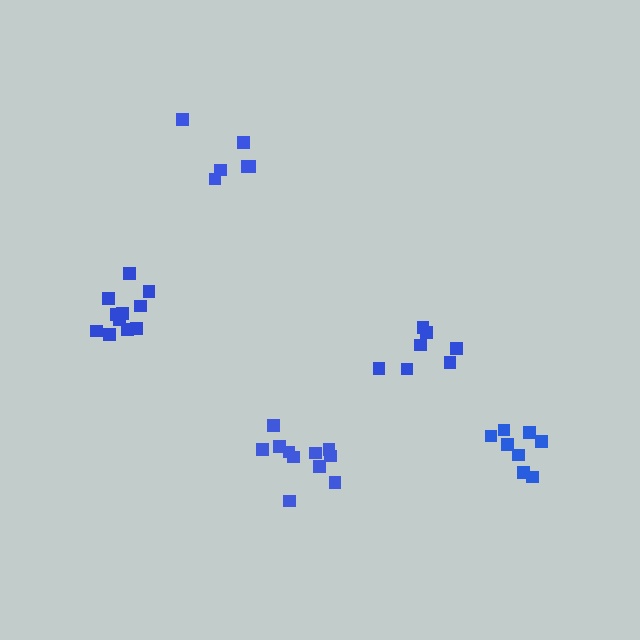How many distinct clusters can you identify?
There are 5 distinct clusters.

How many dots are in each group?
Group 1: 7 dots, Group 2: 8 dots, Group 3: 11 dots, Group 4: 11 dots, Group 5: 6 dots (43 total).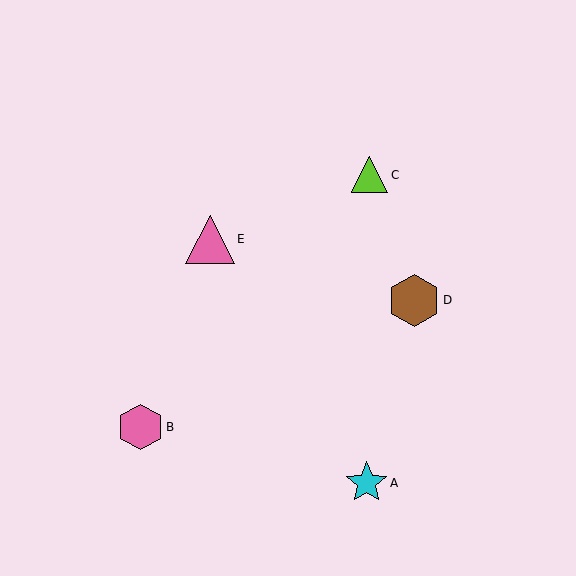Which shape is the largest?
The brown hexagon (labeled D) is the largest.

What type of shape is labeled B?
Shape B is a pink hexagon.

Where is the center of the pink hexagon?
The center of the pink hexagon is at (141, 427).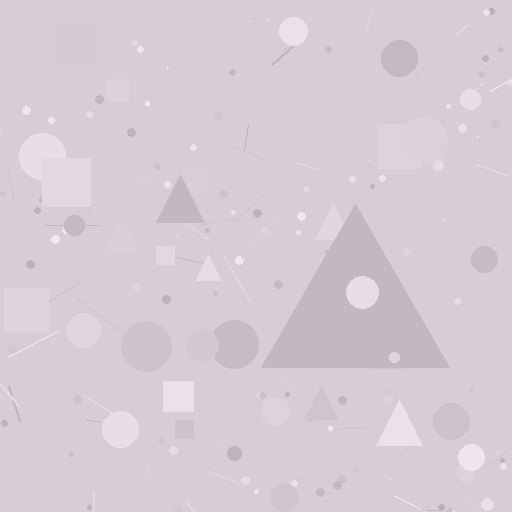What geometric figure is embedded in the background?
A triangle is embedded in the background.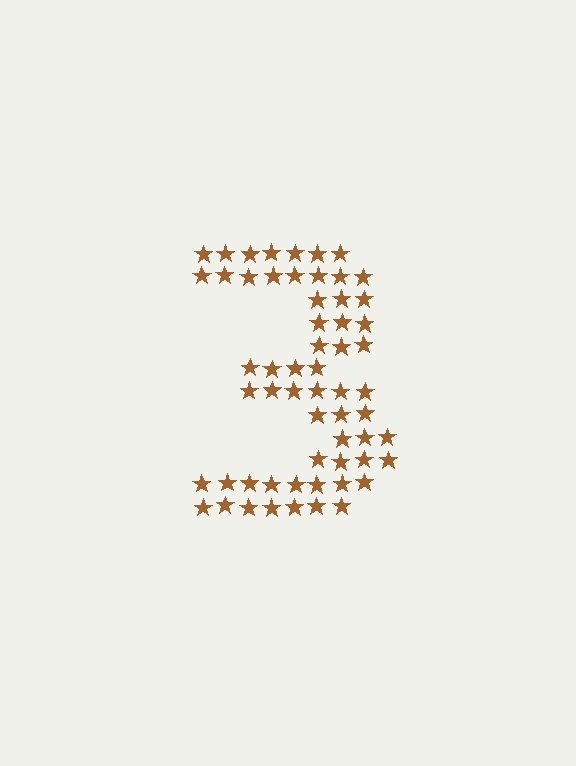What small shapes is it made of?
It is made of small stars.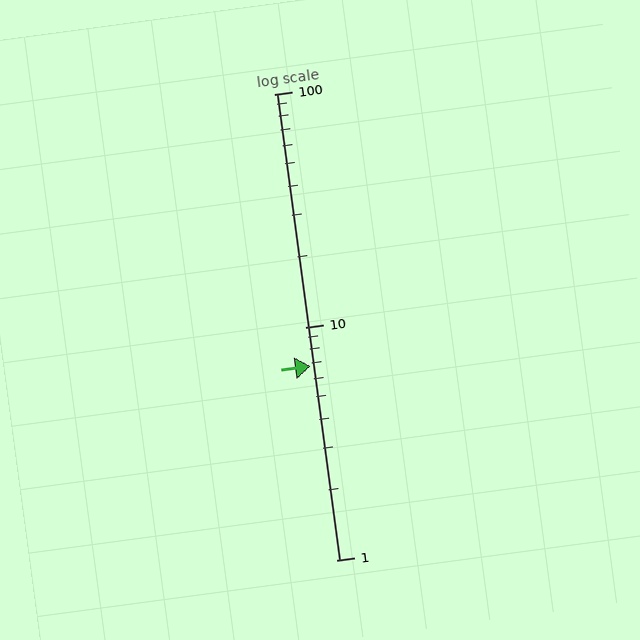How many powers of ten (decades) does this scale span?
The scale spans 2 decades, from 1 to 100.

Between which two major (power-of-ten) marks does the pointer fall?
The pointer is between 1 and 10.